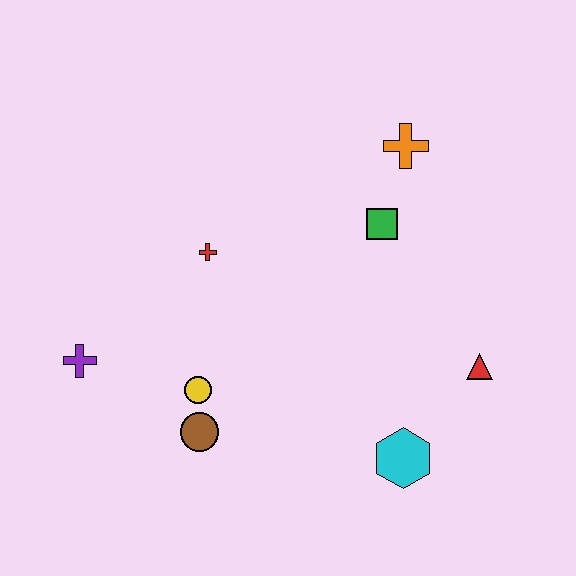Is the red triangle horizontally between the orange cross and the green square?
No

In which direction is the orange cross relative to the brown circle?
The orange cross is above the brown circle.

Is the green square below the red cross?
No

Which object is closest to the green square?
The orange cross is closest to the green square.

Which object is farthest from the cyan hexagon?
The purple cross is farthest from the cyan hexagon.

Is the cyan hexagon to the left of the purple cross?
No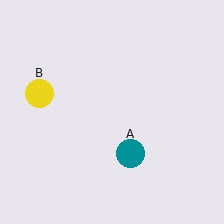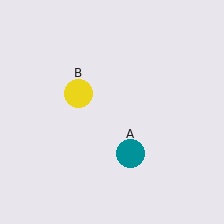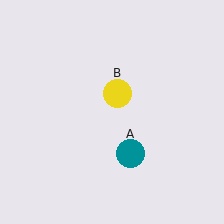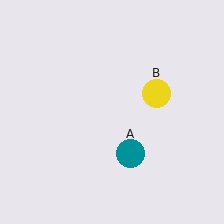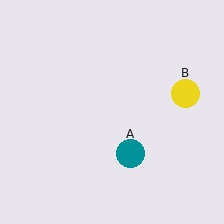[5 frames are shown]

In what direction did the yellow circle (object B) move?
The yellow circle (object B) moved right.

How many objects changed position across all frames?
1 object changed position: yellow circle (object B).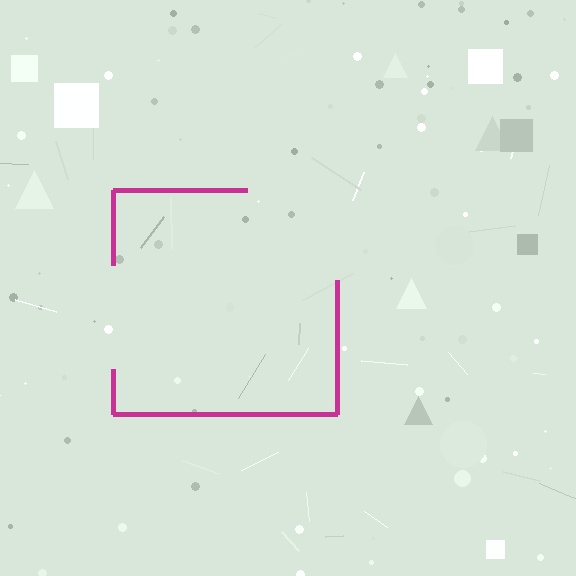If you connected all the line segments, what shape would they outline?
They would outline a square.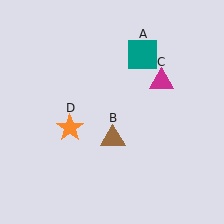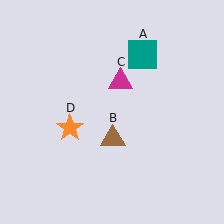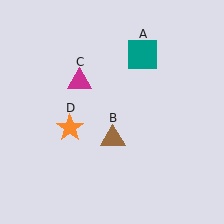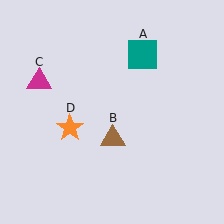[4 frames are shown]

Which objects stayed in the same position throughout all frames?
Teal square (object A) and brown triangle (object B) and orange star (object D) remained stationary.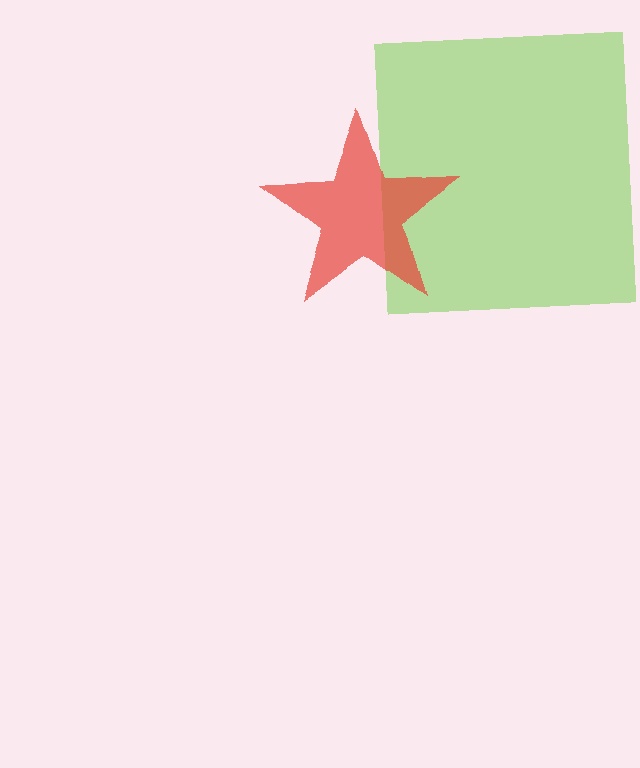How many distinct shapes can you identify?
There are 2 distinct shapes: a lime square, a red star.